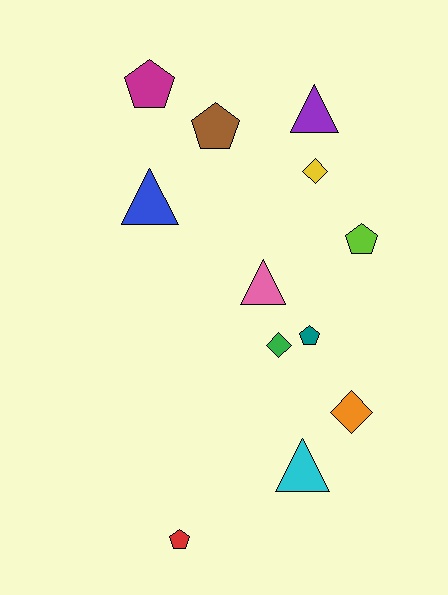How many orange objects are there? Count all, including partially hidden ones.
There is 1 orange object.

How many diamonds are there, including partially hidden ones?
There are 3 diamonds.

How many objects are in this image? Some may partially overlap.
There are 12 objects.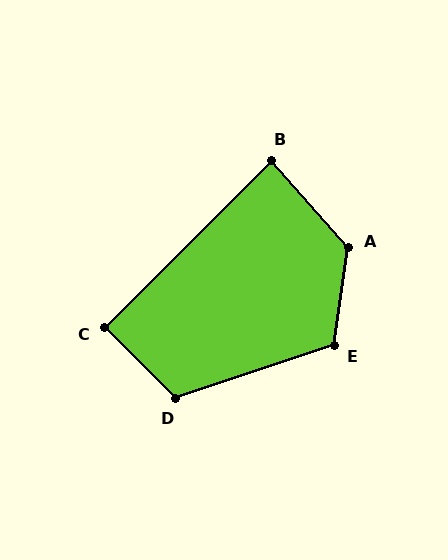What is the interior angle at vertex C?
Approximately 90 degrees (approximately right).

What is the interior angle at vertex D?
Approximately 116 degrees (obtuse).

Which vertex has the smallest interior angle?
B, at approximately 87 degrees.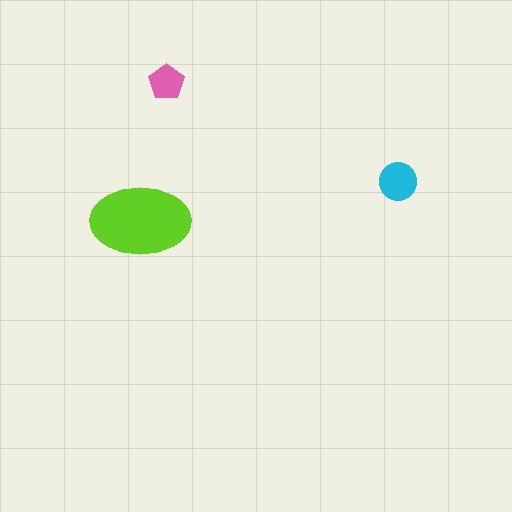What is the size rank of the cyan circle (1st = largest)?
2nd.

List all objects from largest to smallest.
The lime ellipse, the cyan circle, the pink pentagon.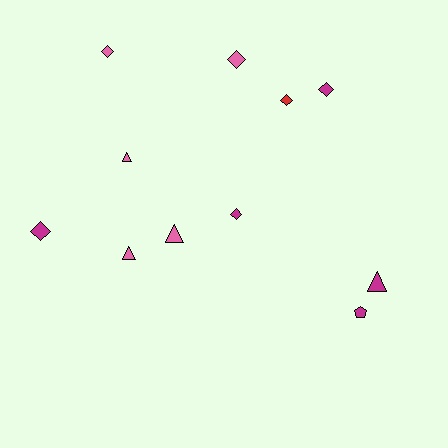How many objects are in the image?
There are 11 objects.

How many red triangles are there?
There are no red triangles.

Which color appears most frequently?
Pink, with 5 objects.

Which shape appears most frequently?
Diamond, with 6 objects.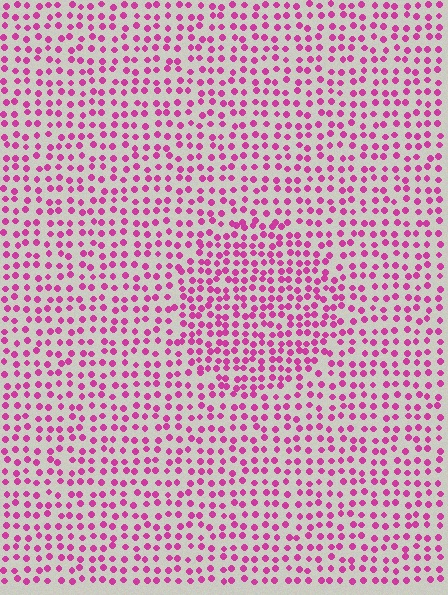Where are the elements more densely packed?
The elements are more densely packed inside the circle boundary.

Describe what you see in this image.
The image contains small magenta elements arranged at two different densities. A circle-shaped region is visible where the elements are more densely packed than the surrounding area.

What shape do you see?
I see a circle.